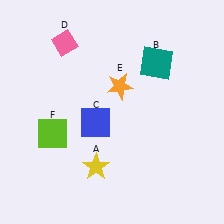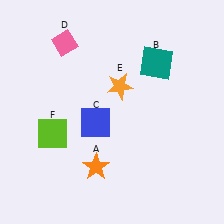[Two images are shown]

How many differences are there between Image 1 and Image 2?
There is 1 difference between the two images.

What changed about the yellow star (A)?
In Image 1, A is yellow. In Image 2, it changed to orange.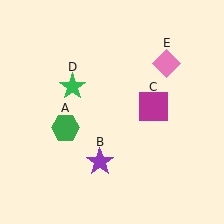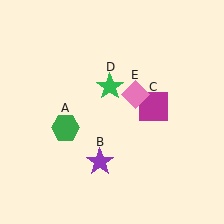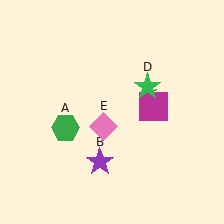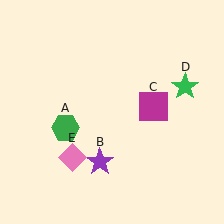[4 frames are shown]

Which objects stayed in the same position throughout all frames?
Green hexagon (object A) and purple star (object B) and magenta square (object C) remained stationary.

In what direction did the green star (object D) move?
The green star (object D) moved right.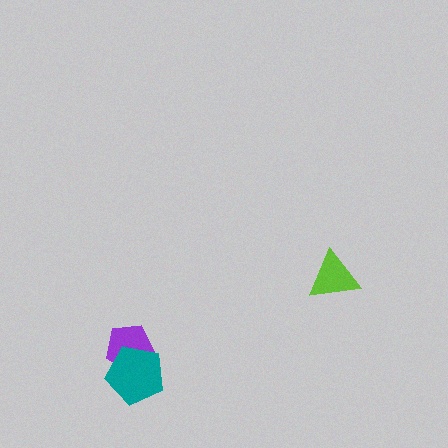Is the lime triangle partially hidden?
No, no other shape covers it.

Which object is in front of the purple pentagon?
The teal pentagon is in front of the purple pentagon.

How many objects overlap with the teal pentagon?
1 object overlaps with the teal pentagon.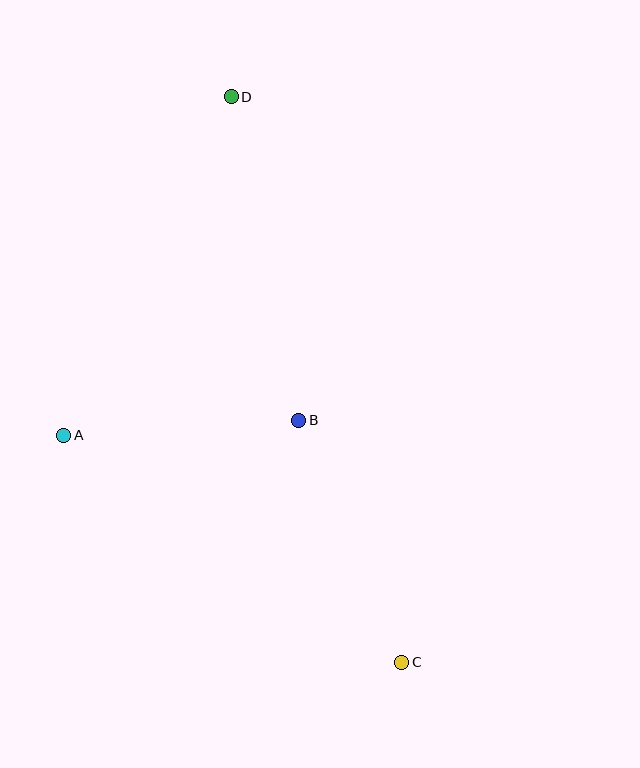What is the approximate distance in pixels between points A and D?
The distance between A and D is approximately 378 pixels.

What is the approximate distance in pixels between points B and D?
The distance between B and D is approximately 330 pixels.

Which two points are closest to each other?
Points A and B are closest to each other.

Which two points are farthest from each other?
Points C and D are farthest from each other.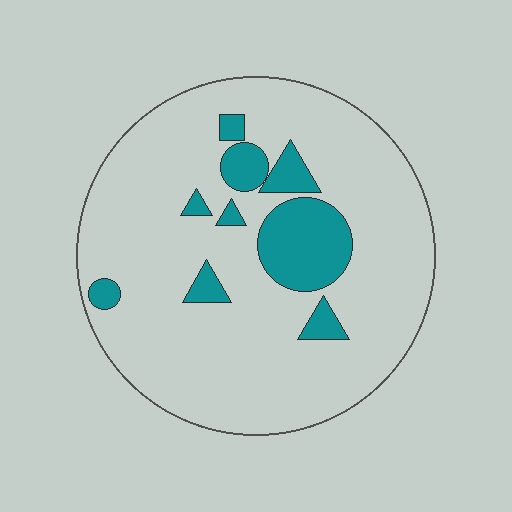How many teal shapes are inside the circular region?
9.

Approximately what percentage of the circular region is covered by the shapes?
Approximately 15%.